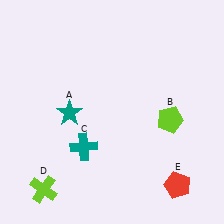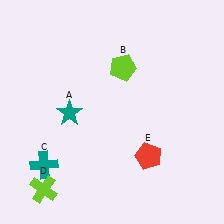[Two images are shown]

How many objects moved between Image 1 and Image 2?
3 objects moved between the two images.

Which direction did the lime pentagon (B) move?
The lime pentagon (B) moved up.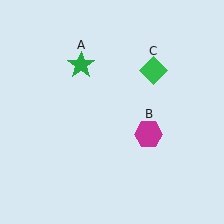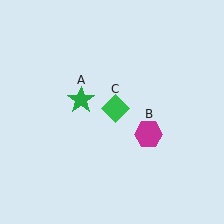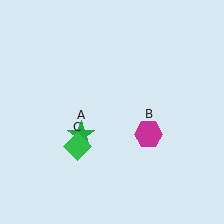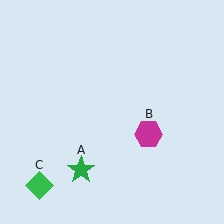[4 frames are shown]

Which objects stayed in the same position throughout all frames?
Magenta hexagon (object B) remained stationary.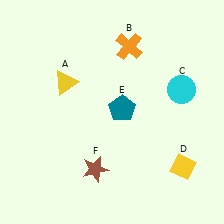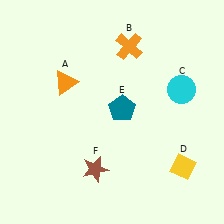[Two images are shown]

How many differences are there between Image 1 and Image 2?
There is 1 difference between the two images.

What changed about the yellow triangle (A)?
In Image 1, A is yellow. In Image 2, it changed to orange.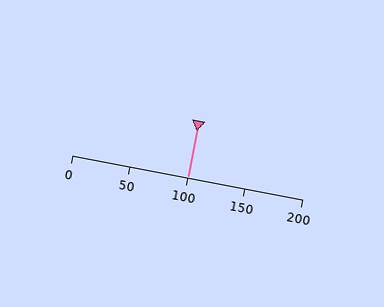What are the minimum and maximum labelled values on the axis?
The axis runs from 0 to 200.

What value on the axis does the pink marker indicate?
The marker indicates approximately 100.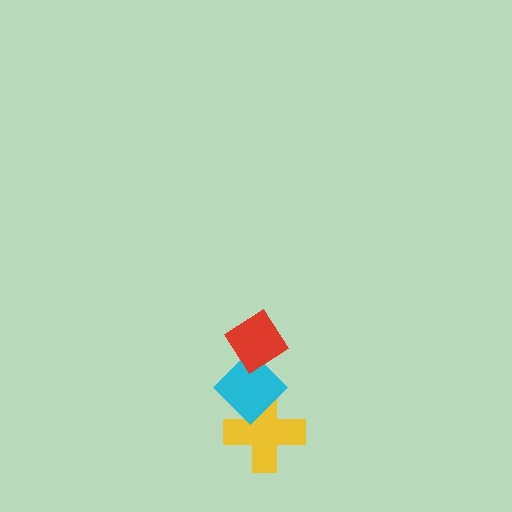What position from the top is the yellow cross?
The yellow cross is 3rd from the top.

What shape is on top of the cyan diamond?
The red diamond is on top of the cyan diamond.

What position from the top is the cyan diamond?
The cyan diamond is 2nd from the top.